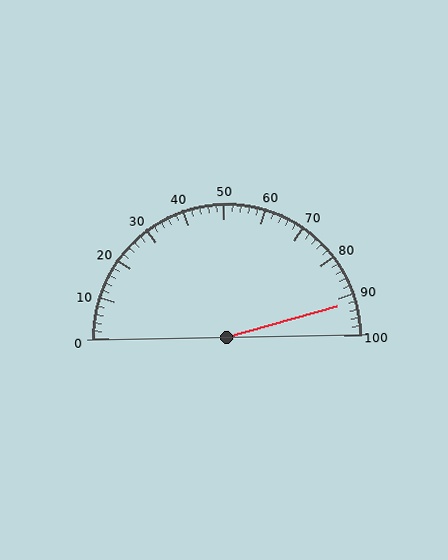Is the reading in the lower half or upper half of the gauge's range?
The reading is in the upper half of the range (0 to 100).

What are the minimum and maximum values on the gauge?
The gauge ranges from 0 to 100.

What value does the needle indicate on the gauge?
The needle indicates approximately 92.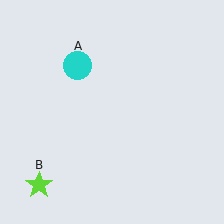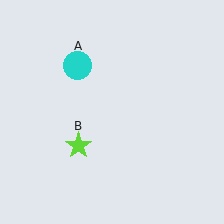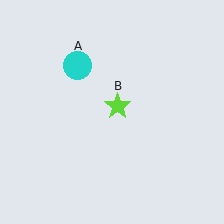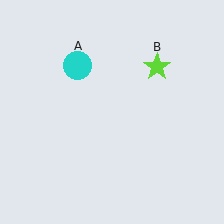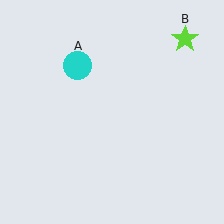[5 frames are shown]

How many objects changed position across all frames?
1 object changed position: lime star (object B).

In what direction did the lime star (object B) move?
The lime star (object B) moved up and to the right.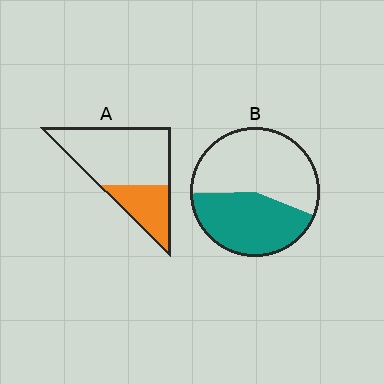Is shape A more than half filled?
No.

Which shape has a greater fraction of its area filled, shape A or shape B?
Shape B.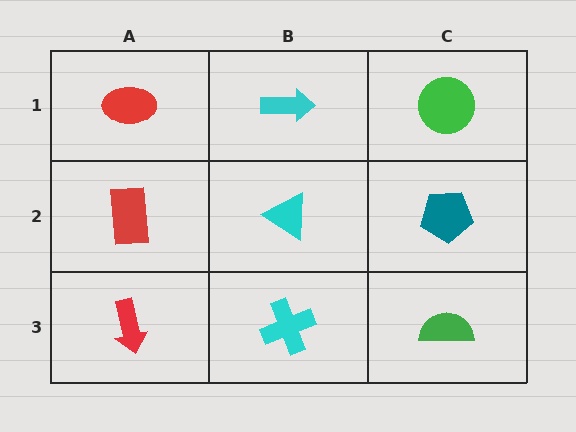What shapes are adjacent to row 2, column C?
A green circle (row 1, column C), a green semicircle (row 3, column C), a cyan triangle (row 2, column B).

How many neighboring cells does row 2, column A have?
3.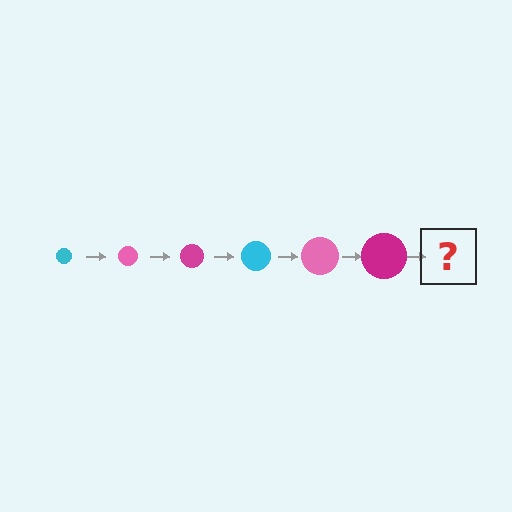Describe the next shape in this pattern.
It should be a cyan circle, larger than the previous one.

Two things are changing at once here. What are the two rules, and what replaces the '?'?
The two rules are that the circle grows larger each step and the color cycles through cyan, pink, and magenta. The '?' should be a cyan circle, larger than the previous one.